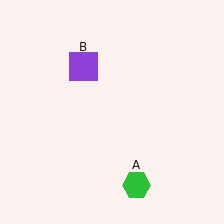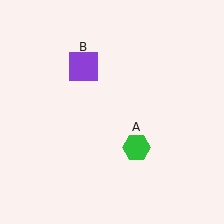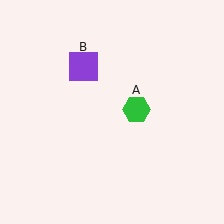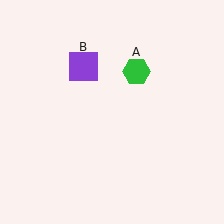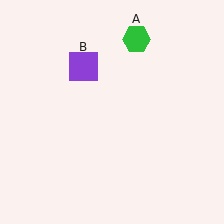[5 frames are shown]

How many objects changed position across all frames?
1 object changed position: green hexagon (object A).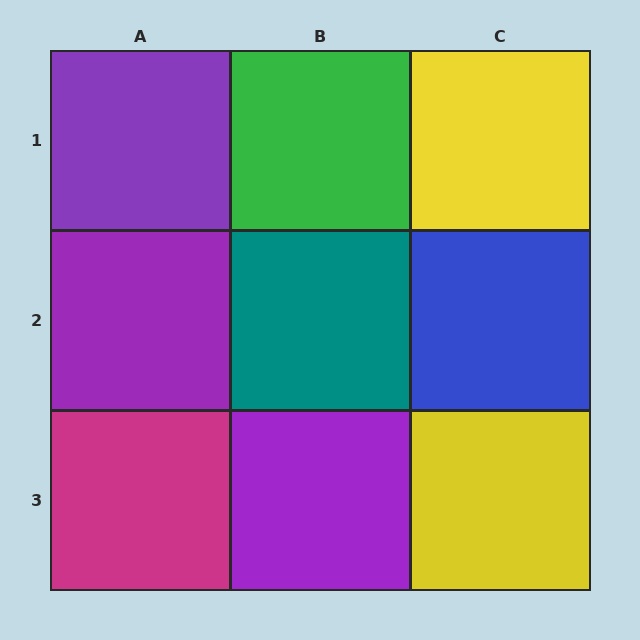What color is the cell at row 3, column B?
Purple.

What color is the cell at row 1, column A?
Purple.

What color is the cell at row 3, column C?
Yellow.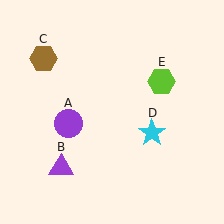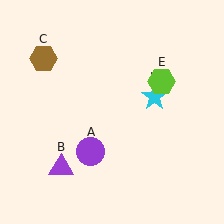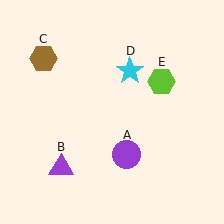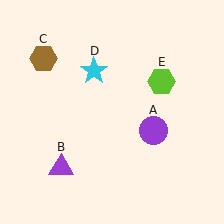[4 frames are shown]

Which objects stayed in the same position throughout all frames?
Purple triangle (object B) and brown hexagon (object C) and lime hexagon (object E) remained stationary.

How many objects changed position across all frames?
2 objects changed position: purple circle (object A), cyan star (object D).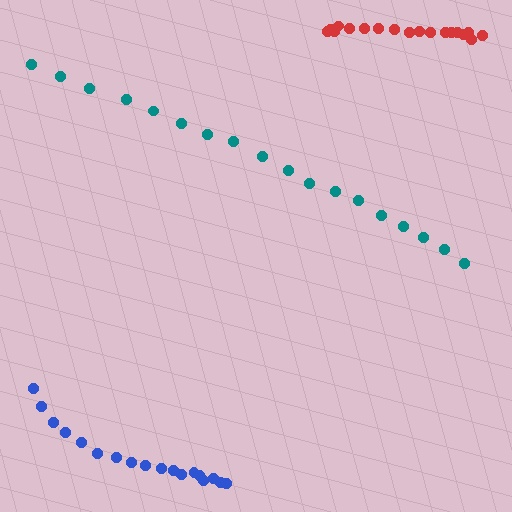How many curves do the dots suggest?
There are 3 distinct paths.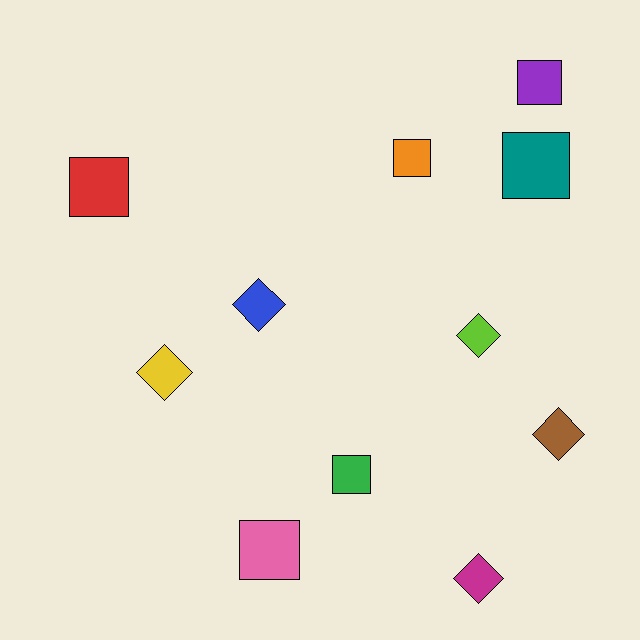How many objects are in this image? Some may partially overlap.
There are 11 objects.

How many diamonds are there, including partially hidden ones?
There are 5 diamonds.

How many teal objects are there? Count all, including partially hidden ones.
There is 1 teal object.